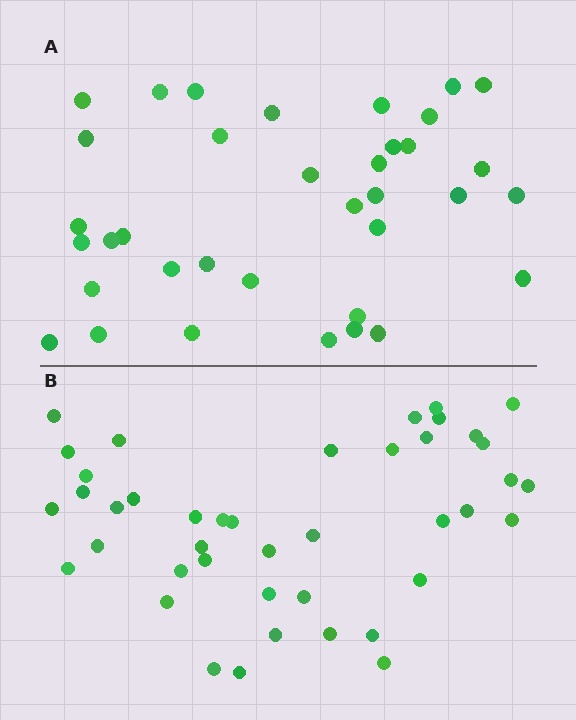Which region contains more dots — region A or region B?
Region B (the bottom region) has more dots.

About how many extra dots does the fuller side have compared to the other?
Region B has about 6 more dots than region A.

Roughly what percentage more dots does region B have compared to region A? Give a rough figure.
About 15% more.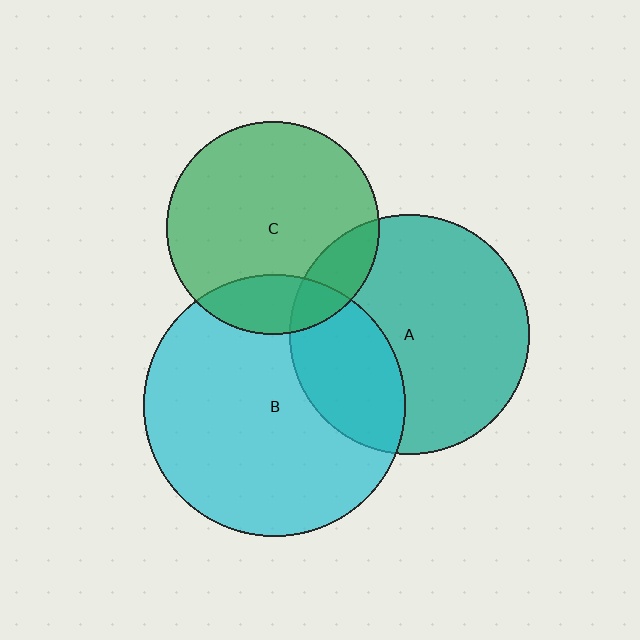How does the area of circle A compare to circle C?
Approximately 1.3 times.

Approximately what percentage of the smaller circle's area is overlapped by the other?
Approximately 20%.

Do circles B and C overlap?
Yes.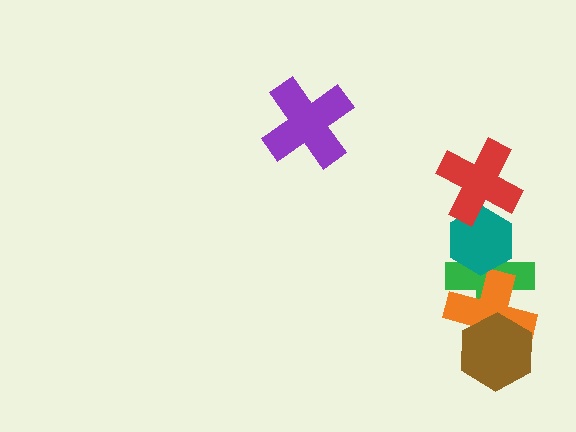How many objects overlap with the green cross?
3 objects overlap with the green cross.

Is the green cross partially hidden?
Yes, it is partially covered by another shape.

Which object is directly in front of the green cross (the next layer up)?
The orange cross is directly in front of the green cross.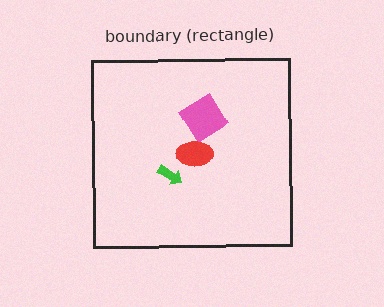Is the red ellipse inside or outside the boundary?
Inside.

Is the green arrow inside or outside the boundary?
Inside.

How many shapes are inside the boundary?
3 inside, 0 outside.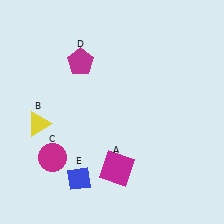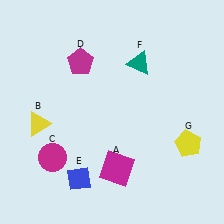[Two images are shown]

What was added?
A teal triangle (F), a yellow pentagon (G) were added in Image 2.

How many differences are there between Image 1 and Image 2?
There are 2 differences between the two images.